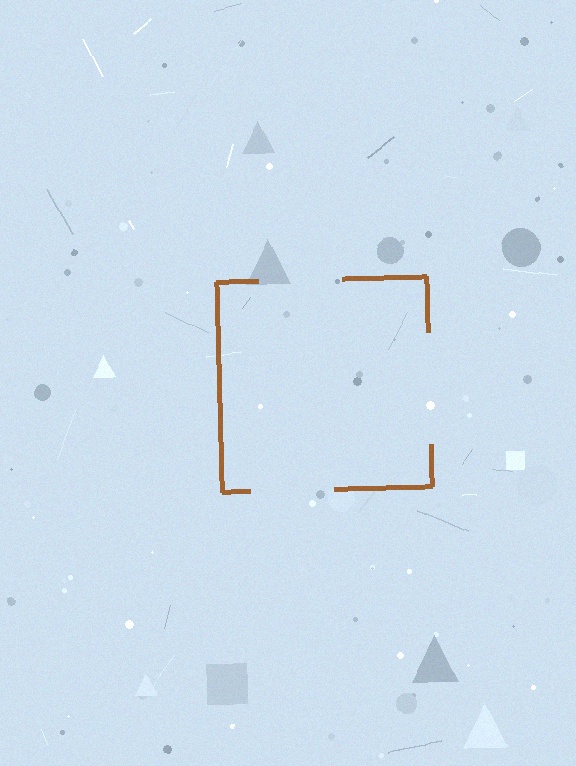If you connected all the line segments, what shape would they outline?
They would outline a square.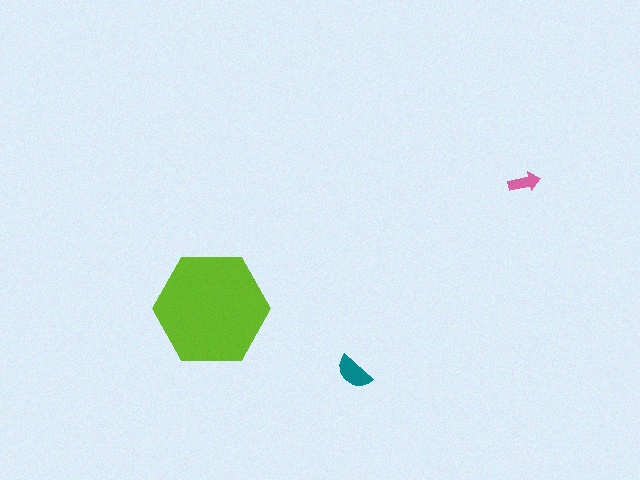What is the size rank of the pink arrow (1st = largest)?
3rd.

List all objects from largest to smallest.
The lime hexagon, the teal semicircle, the pink arrow.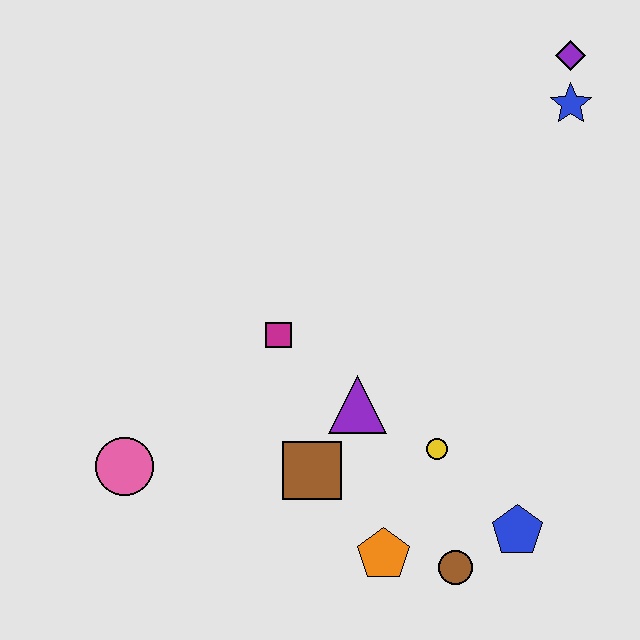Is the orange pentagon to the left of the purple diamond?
Yes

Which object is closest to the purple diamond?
The blue star is closest to the purple diamond.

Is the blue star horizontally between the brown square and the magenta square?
No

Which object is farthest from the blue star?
The pink circle is farthest from the blue star.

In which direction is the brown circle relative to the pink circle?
The brown circle is to the right of the pink circle.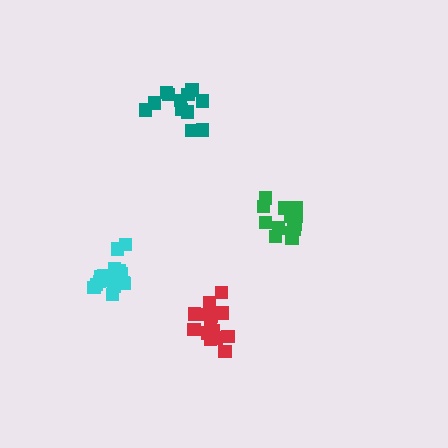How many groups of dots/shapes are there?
There are 4 groups.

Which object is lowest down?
The red cluster is bottommost.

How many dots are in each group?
Group 1: 17 dots, Group 2: 13 dots, Group 3: 12 dots, Group 4: 14 dots (56 total).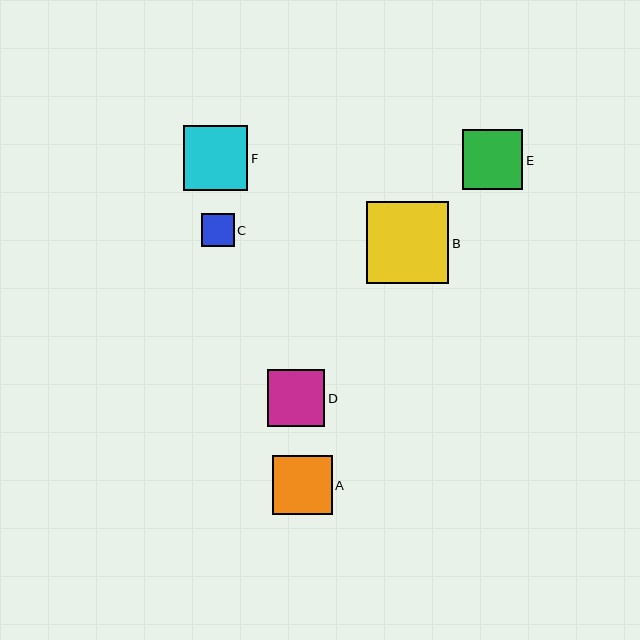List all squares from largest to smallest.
From largest to smallest: B, F, E, A, D, C.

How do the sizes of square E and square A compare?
Square E and square A are approximately the same size.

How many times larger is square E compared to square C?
Square E is approximately 1.8 times the size of square C.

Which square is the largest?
Square B is the largest with a size of approximately 82 pixels.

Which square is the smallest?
Square C is the smallest with a size of approximately 33 pixels.